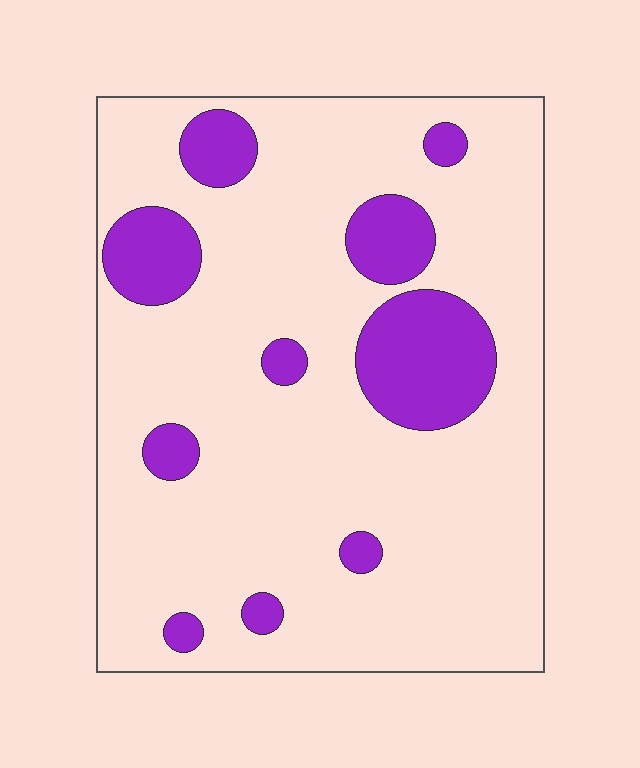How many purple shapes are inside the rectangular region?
10.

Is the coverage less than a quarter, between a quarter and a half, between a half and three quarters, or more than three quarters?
Less than a quarter.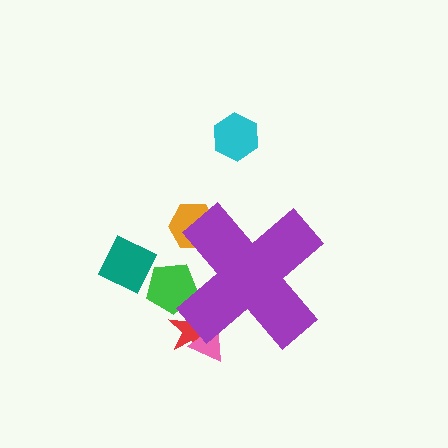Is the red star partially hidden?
Yes, the red star is partially hidden behind the purple cross.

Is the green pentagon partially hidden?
Yes, the green pentagon is partially hidden behind the purple cross.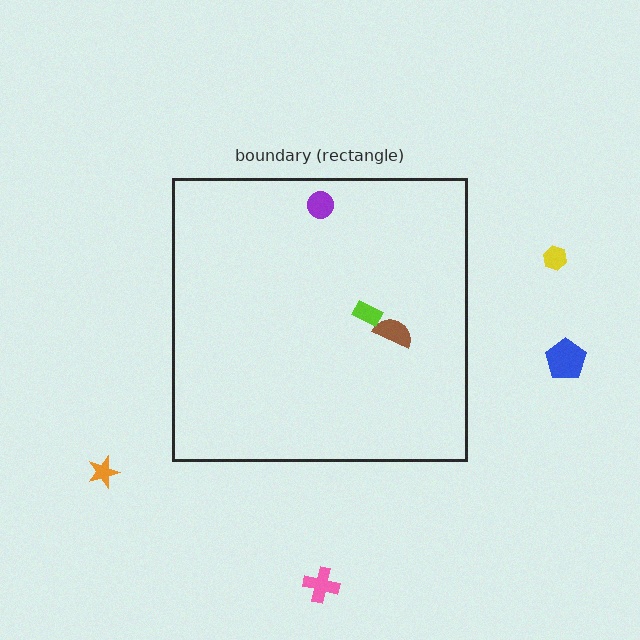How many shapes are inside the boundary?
3 inside, 4 outside.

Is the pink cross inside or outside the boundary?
Outside.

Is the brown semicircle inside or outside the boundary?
Inside.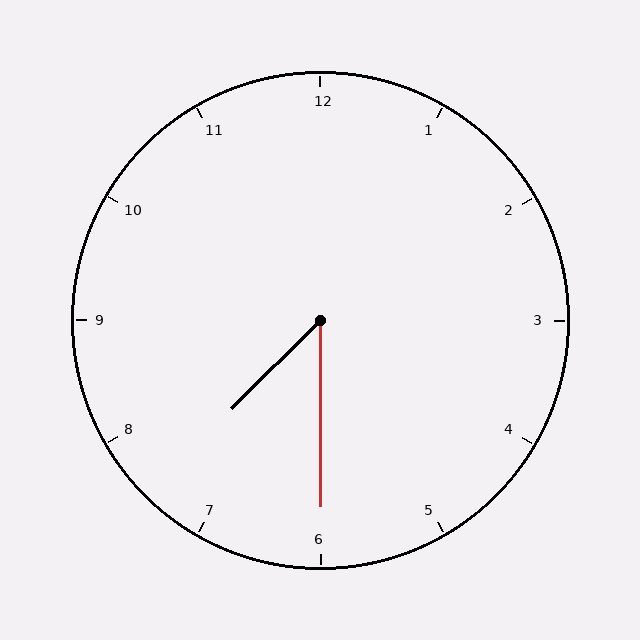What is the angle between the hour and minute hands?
Approximately 45 degrees.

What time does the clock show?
7:30.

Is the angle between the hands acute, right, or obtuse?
It is acute.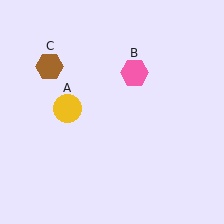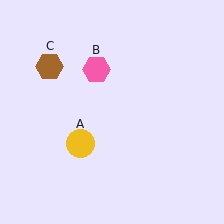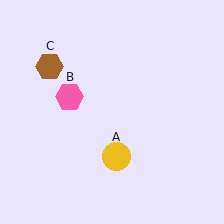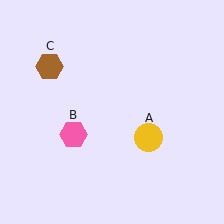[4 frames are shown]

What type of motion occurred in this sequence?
The yellow circle (object A), pink hexagon (object B) rotated counterclockwise around the center of the scene.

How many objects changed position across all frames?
2 objects changed position: yellow circle (object A), pink hexagon (object B).